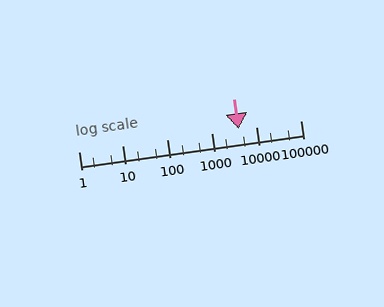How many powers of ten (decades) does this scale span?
The scale spans 5 decades, from 1 to 100000.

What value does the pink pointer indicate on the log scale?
The pointer indicates approximately 4000.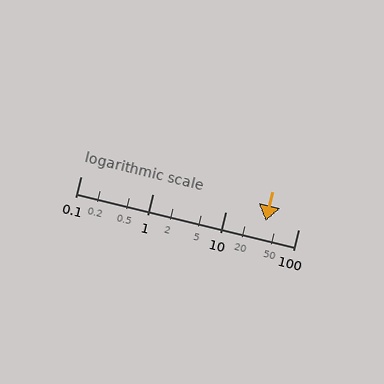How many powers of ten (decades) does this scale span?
The scale spans 3 decades, from 0.1 to 100.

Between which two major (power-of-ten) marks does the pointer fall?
The pointer is between 10 and 100.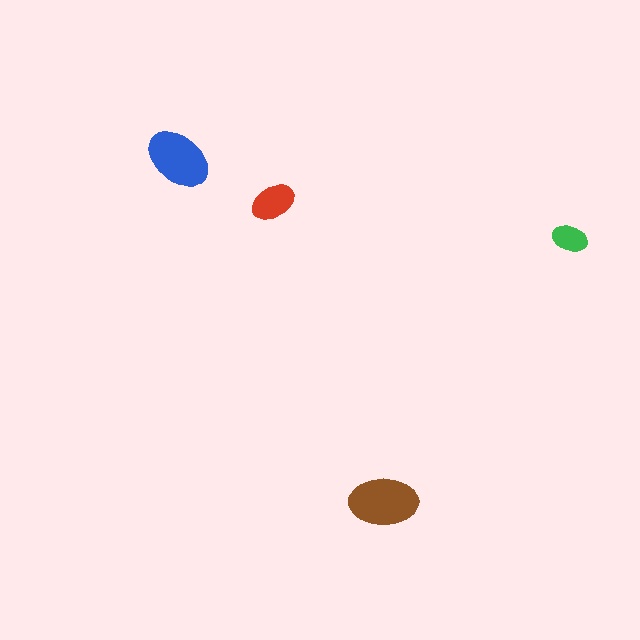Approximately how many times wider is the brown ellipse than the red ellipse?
About 1.5 times wider.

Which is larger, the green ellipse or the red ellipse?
The red one.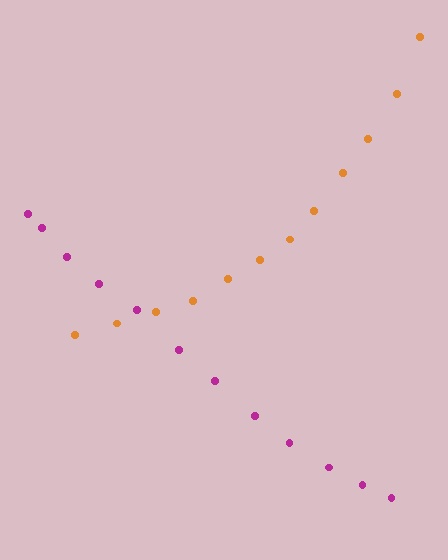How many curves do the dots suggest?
There are 2 distinct paths.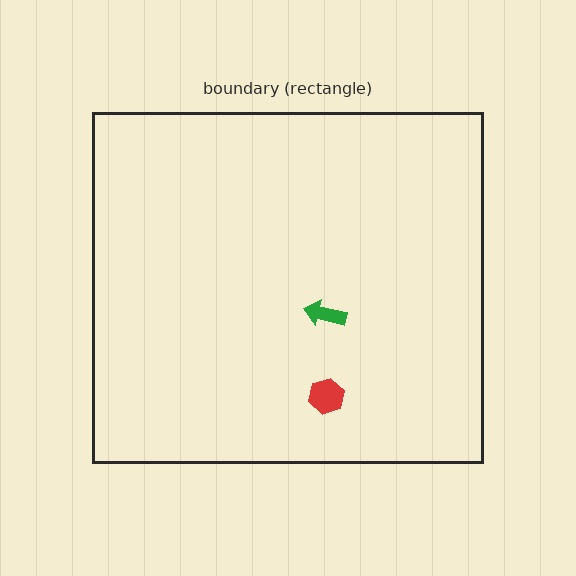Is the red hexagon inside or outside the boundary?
Inside.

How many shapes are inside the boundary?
2 inside, 0 outside.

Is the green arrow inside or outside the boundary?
Inside.